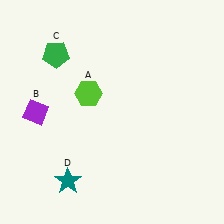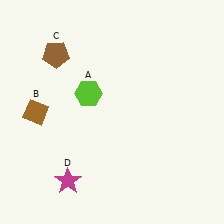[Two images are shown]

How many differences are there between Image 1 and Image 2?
There are 3 differences between the two images.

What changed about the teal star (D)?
In Image 1, D is teal. In Image 2, it changed to magenta.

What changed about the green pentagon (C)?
In Image 1, C is green. In Image 2, it changed to brown.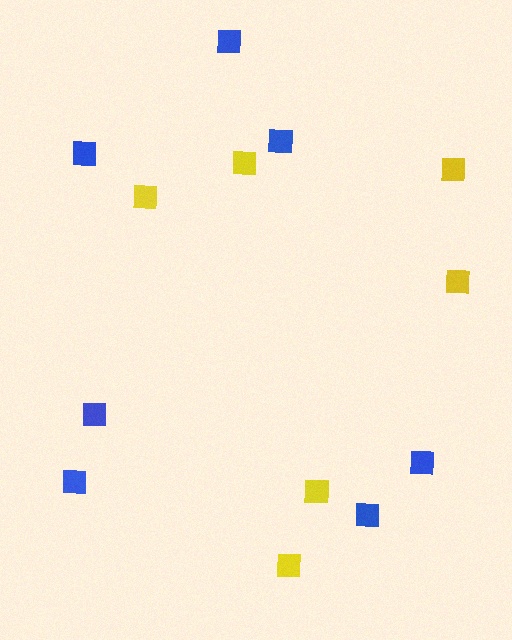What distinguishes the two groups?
There are 2 groups: one group of blue squares (7) and one group of yellow squares (6).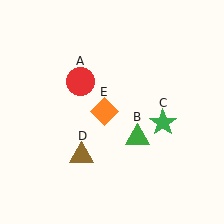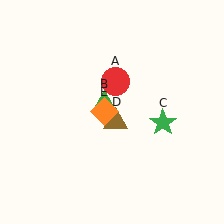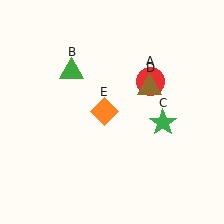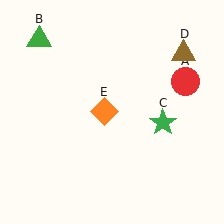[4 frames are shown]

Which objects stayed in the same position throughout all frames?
Green star (object C) and orange diamond (object E) remained stationary.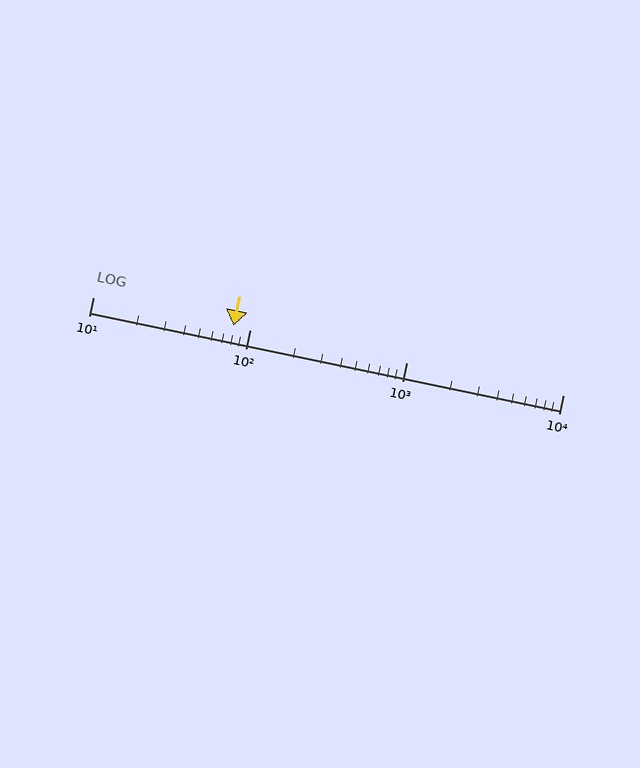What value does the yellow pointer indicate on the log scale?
The pointer indicates approximately 79.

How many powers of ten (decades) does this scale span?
The scale spans 3 decades, from 10 to 10000.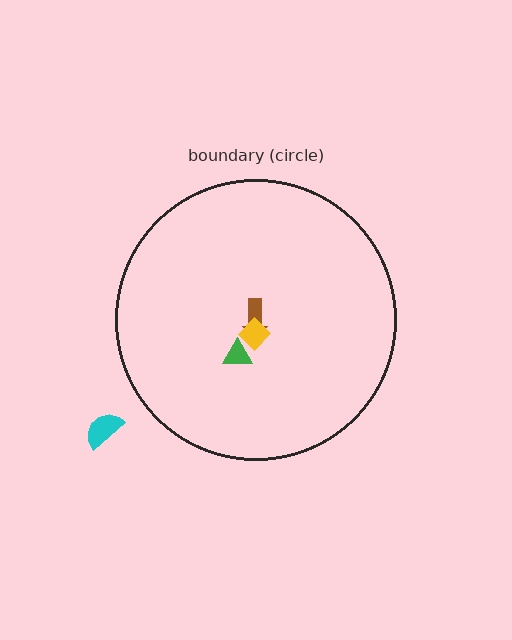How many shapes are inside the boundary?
3 inside, 1 outside.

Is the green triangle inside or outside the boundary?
Inside.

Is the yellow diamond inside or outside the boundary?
Inside.